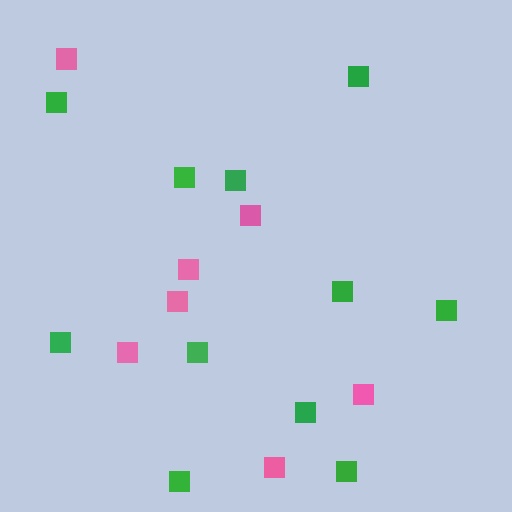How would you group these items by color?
There are 2 groups: one group of green squares (11) and one group of pink squares (7).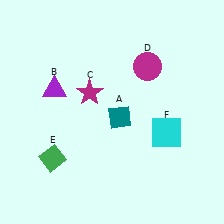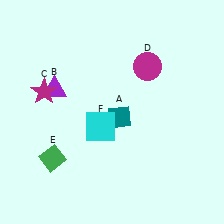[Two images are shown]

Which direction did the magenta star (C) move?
The magenta star (C) moved left.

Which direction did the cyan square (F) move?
The cyan square (F) moved left.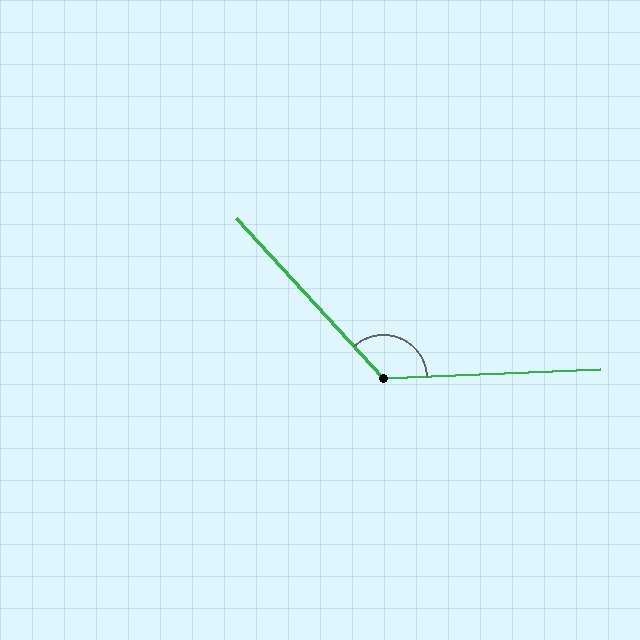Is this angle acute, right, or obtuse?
It is obtuse.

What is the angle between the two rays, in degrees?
Approximately 130 degrees.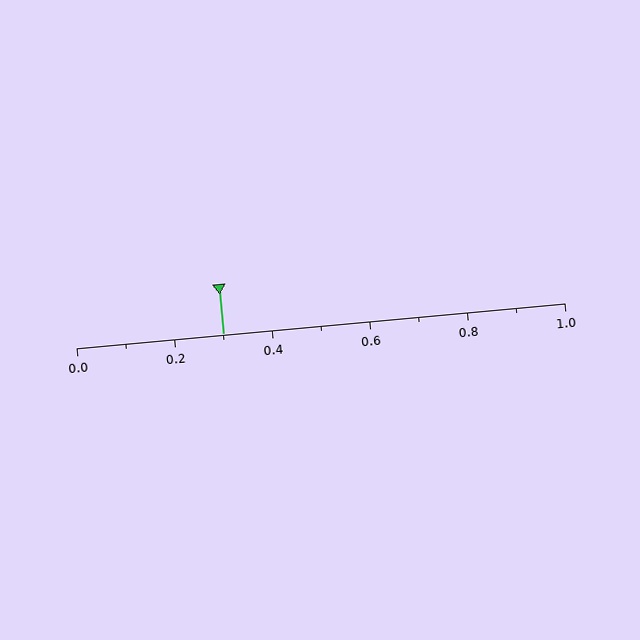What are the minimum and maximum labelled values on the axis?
The axis runs from 0.0 to 1.0.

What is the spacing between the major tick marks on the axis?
The major ticks are spaced 0.2 apart.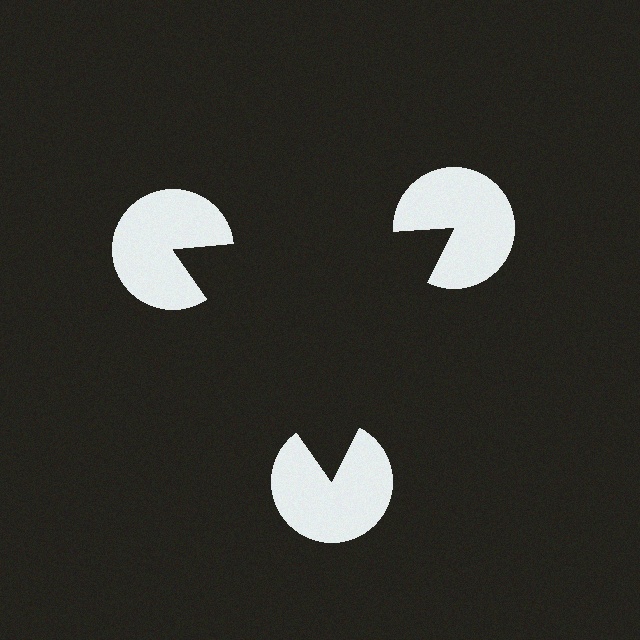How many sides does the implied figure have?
3 sides.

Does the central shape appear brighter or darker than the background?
It typically appears slightly darker than the background, even though no actual brightness change is drawn.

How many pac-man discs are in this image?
There are 3 — one at each vertex of the illusory triangle.